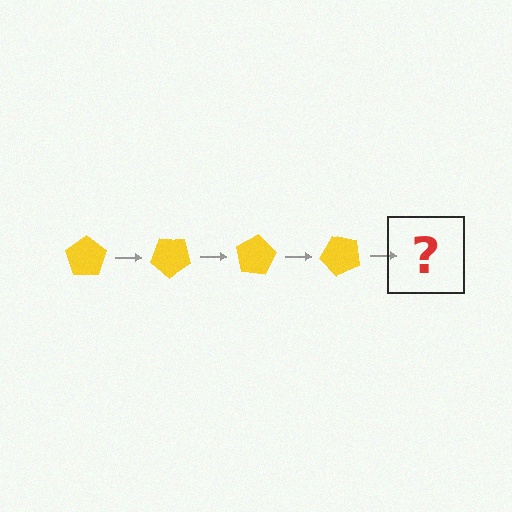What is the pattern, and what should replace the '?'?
The pattern is that the pentagon rotates 40 degrees each step. The '?' should be a yellow pentagon rotated 160 degrees.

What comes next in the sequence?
The next element should be a yellow pentagon rotated 160 degrees.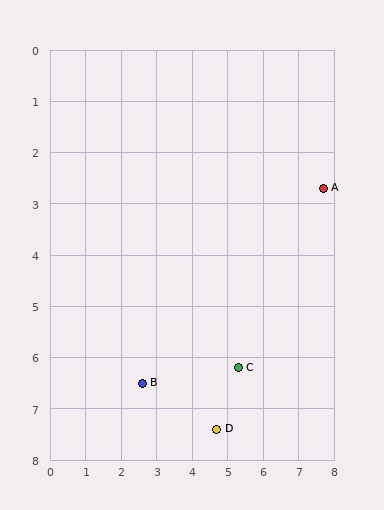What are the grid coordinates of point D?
Point D is at approximately (4.7, 7.4).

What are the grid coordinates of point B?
Point B is at approximately (2.6, 6.5).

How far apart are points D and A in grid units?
Points D and A are about 5.6 grid units apart.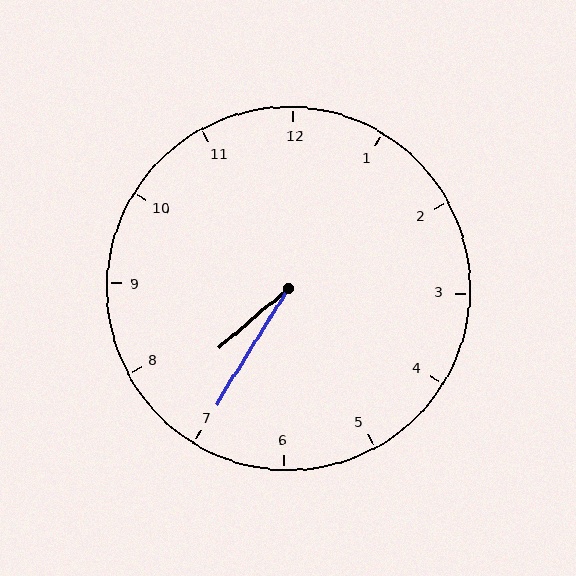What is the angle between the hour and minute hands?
Approximately 18 degrees.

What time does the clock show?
7:35.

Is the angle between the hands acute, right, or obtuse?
It is acute.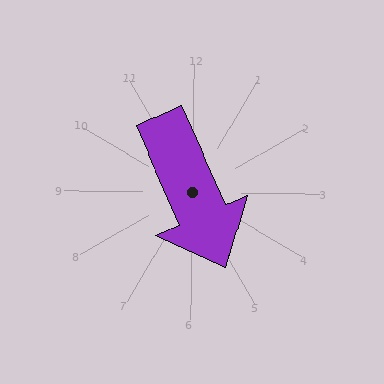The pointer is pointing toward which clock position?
Roughly 5 o'clock.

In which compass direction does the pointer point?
Southeast.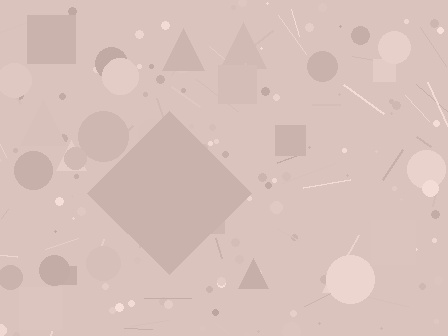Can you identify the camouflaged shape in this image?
The camouflaged shape is a diamond.